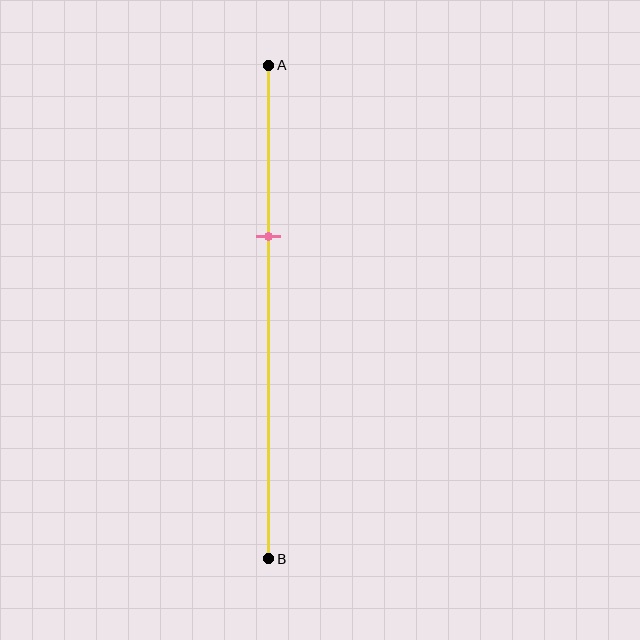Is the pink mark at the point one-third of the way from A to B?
Yes, the mark is approximately at the one-third point.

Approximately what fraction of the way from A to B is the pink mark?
The pink mark is approximately 35% of the way from A to B.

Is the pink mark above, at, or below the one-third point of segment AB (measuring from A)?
The pink mark is approximately at the one-third point of segment AB.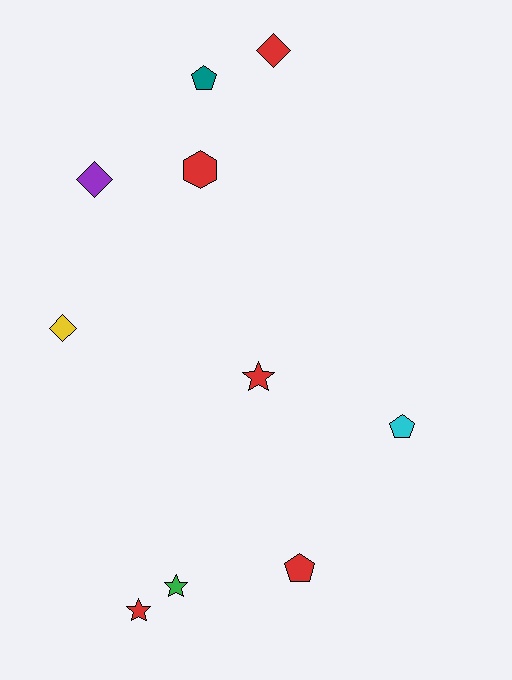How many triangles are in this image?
There are no triangles.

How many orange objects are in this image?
There are no orange objects.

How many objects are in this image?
There are 10 objects.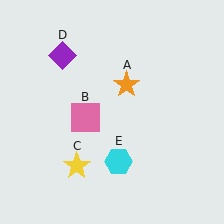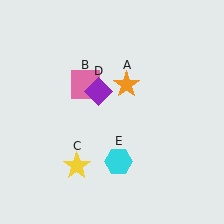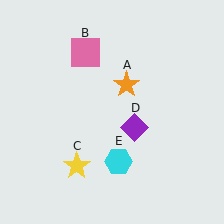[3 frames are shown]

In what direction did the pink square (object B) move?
The pink square (object B) moved up.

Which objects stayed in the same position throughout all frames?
Orange star (object A) and yellow star (object C) and cyan hexagon (object E) remained stationary.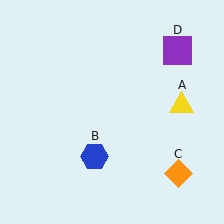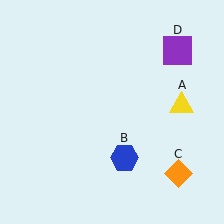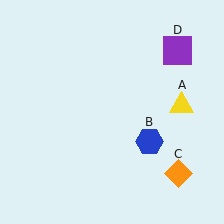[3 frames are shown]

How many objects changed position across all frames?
1 object changed position: blue hexagon (object B).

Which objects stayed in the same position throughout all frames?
Yellow triangle (object A) and orange diamond (object C) and purple square (object D) remained stationary.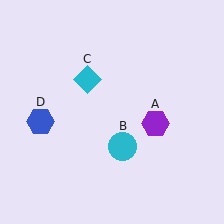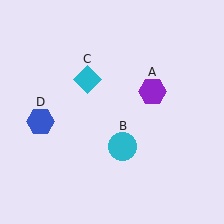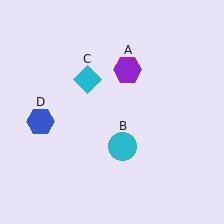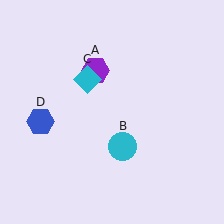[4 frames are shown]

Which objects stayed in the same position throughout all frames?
Cyan circle (object B) and cyan diamond (object C) and blue hexagon (object D) remained stationary.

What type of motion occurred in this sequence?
The purple hexagon (object A) rotated counterclockwise around the center of the scene.